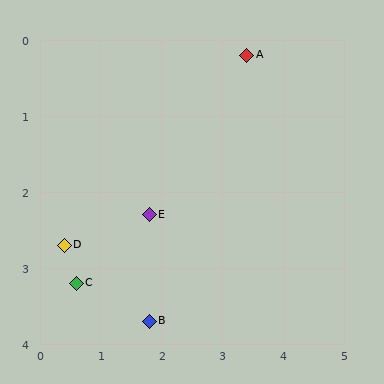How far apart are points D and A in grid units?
Points D and A are about 3.9 grid units apart.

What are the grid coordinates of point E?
Point E is at approximately (1.8, 2.3).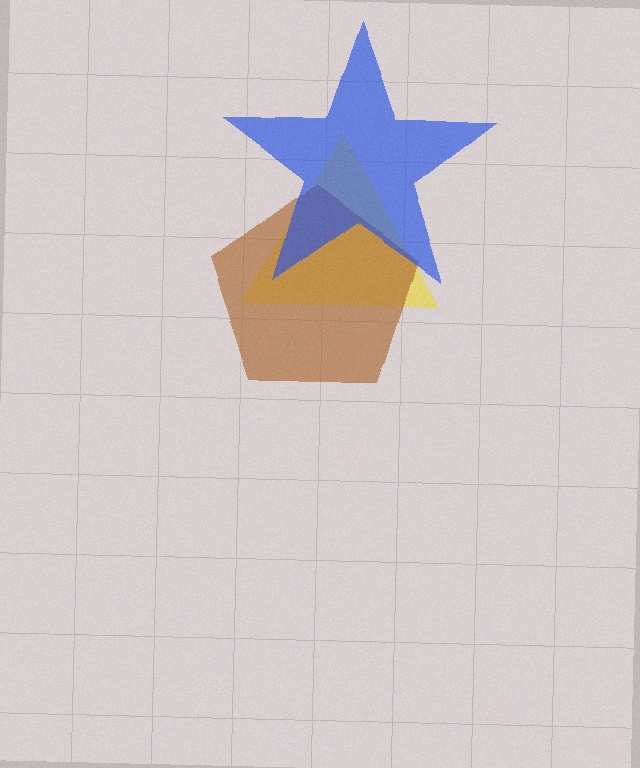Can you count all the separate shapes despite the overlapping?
Yes, there are 3 separate shapes.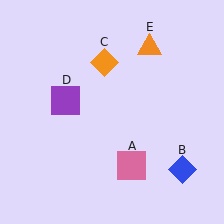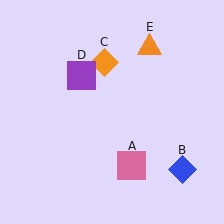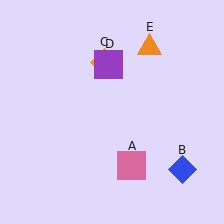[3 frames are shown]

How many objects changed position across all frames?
1 object changed position: purple square (object D).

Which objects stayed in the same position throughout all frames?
Pink square (object A) and blue diamond (object B) and orange diamond (object C) and orange triangle (object E) remained stationary.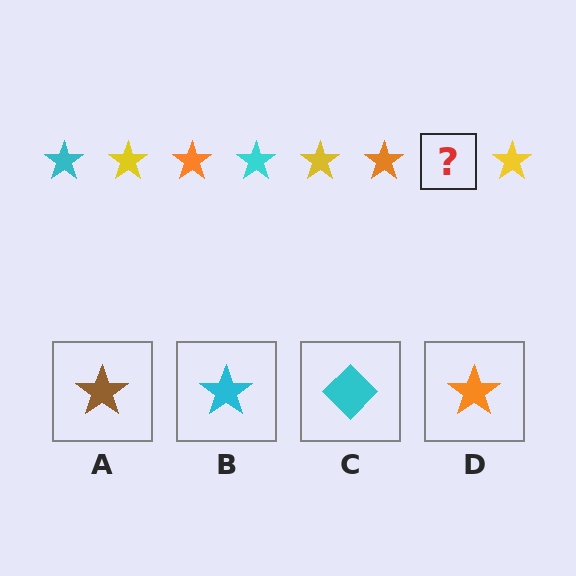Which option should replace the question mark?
Option B.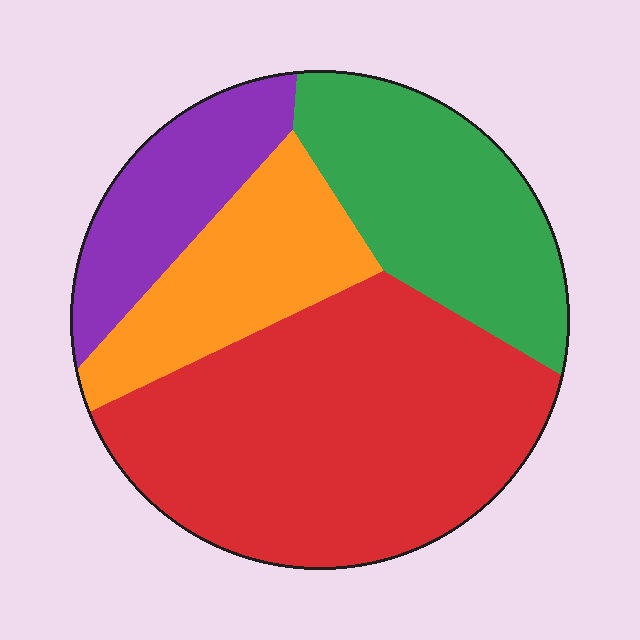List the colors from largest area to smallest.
From largest to smallest: red, green, orange, purple.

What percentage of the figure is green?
Green covers roughly 25% of the figure.